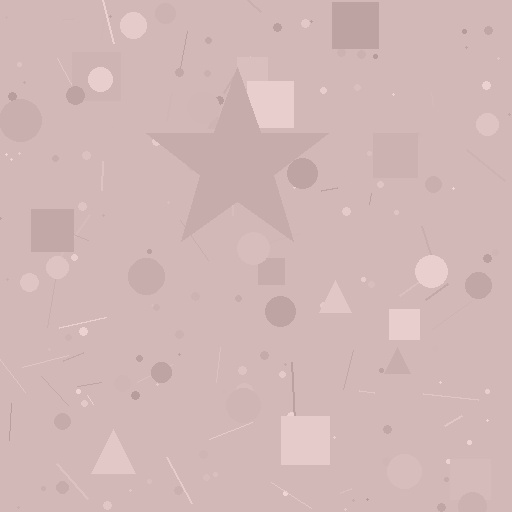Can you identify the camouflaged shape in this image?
The camouflaged shape is a star.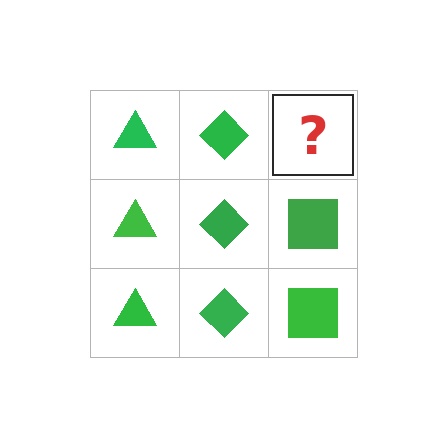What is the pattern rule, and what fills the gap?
The rule is that each column has a consistent shape. The gap should be filled with a green square.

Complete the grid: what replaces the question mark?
The question mark should be replaced with a green square.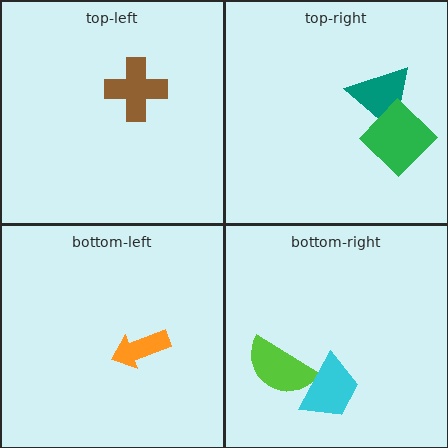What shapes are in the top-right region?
The teal triangle, the green diamond.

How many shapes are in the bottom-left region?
1.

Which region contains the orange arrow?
The bottom-left region.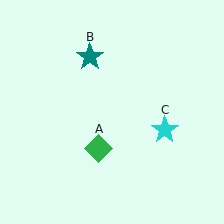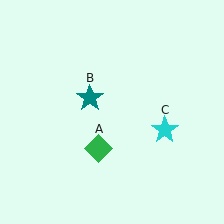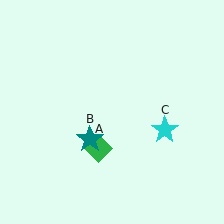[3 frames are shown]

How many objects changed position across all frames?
1 object changed position: teal star (object B).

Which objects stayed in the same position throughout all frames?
Green diamond (object A) and cyan star (object C) remained stationary.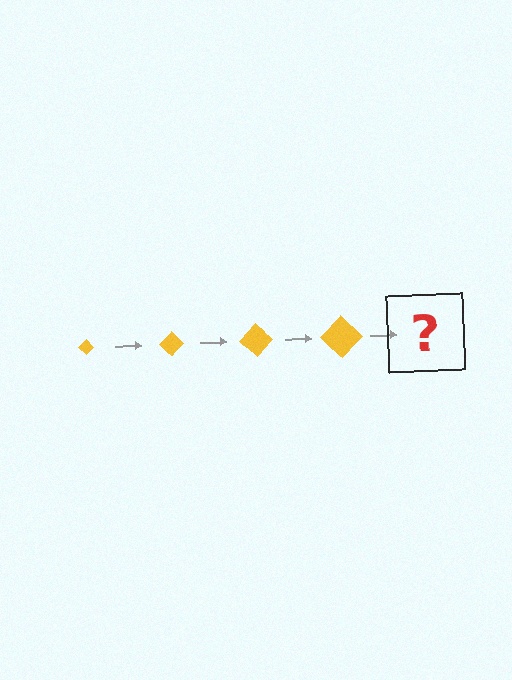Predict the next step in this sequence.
The next step is a yellow diamond, larger than the previous one.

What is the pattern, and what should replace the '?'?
The pattern is that the diamond gets progressively larger each step. The '?' should be a yellow diamond, larger than the previous one.